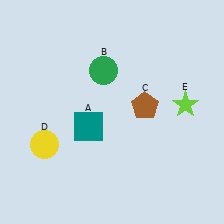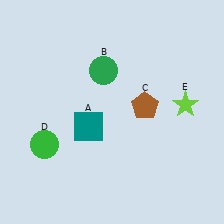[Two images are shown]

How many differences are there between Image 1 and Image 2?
There is 1 difference between the two images.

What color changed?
The circle (D) changed from yellow in Image 1 to green in Image 2.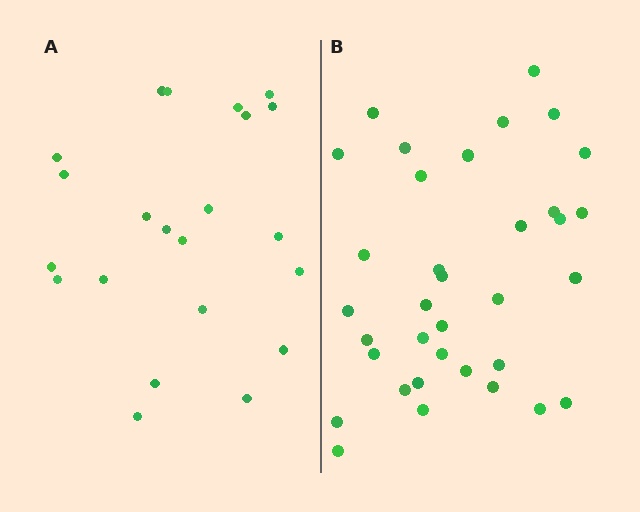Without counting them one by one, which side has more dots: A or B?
Region B (the right region) has more dots.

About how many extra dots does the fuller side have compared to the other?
Region B has approximately 15 more dots than region A.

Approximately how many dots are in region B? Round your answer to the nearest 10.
About 40 dots. (The exact count is 35, which rounds to 40.)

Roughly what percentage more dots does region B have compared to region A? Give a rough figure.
About 60% more.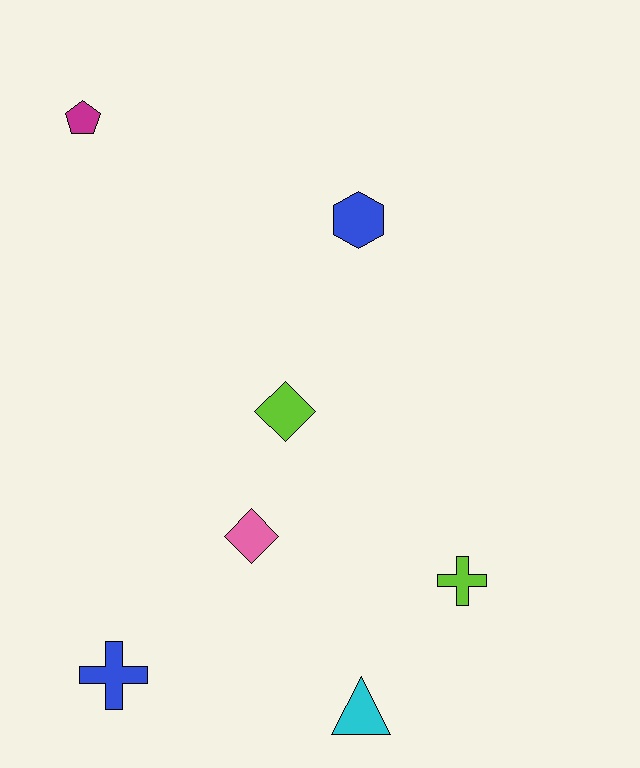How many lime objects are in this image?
There are 2 lime objects.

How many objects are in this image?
There are 7 objects.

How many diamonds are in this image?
There are 2 diamonds.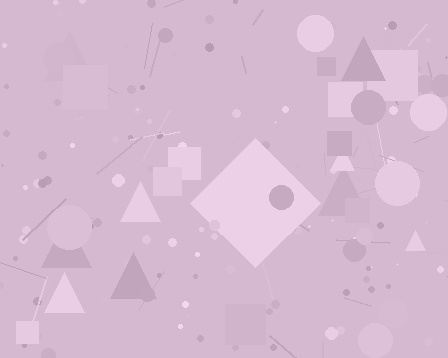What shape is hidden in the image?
A diamond is hidden in the image.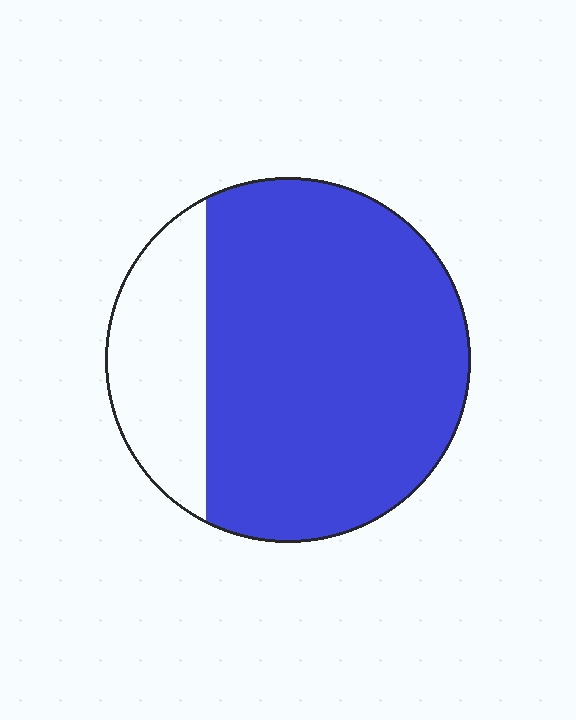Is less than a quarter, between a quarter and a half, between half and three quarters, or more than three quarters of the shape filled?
More than three quarters.